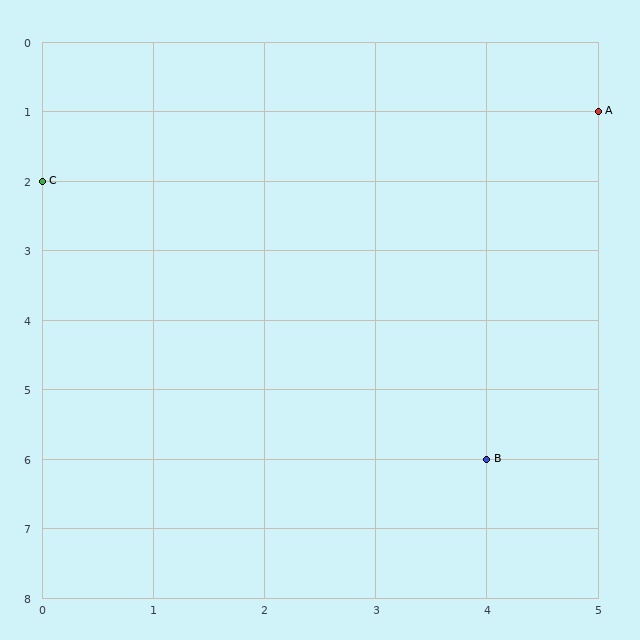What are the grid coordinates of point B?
Point B is at grid coordinates (4, 6).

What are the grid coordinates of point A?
Point A is at grid coordinates (5, 1).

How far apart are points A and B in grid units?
Points A and B are 1 column and 5 rows apart (about 5.1 grid units diagonally).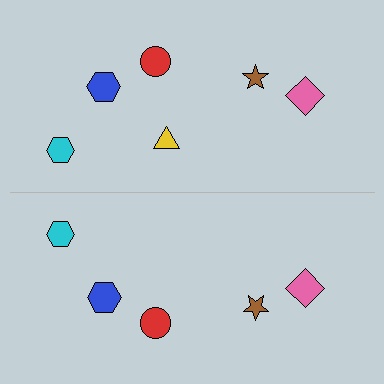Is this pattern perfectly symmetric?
No, the pattern is not perfectly symmetric. A yellow triangle is missing from the bottom side.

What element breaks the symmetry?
A yellow triangle is missing from the bottom side.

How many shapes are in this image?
There are 11 shapes in this image.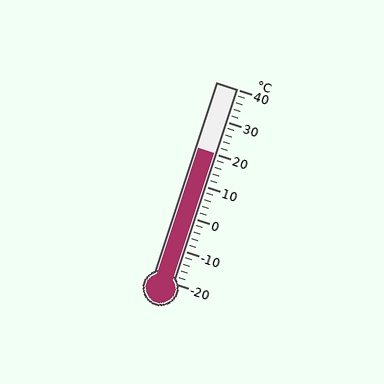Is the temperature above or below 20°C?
The temperature is at 20°C.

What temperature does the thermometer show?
The thermometer shows approximately 20°C.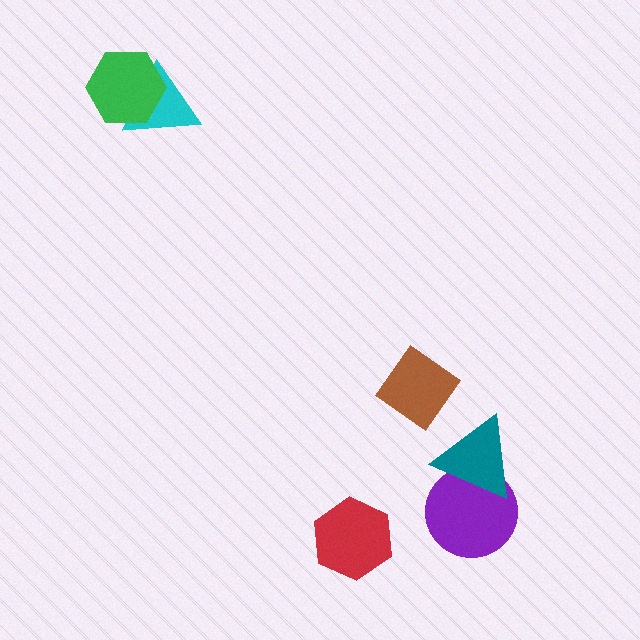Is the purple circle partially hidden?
Yes, it is partially covered by another shape.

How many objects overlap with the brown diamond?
0 objects overlap with the brown diamond.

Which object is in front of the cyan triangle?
The green hexagon is in front of the cyan triangle.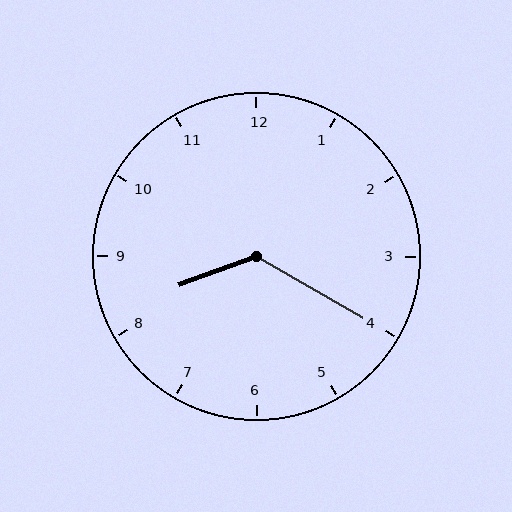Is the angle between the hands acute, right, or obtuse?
It is obtuse.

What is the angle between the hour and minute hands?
Approximately 130 degrees.